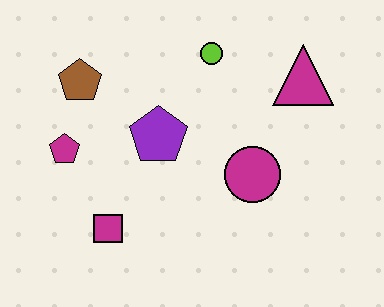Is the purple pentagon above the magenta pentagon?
Yes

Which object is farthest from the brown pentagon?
The magenta triangle is farthest from the brown pentagon.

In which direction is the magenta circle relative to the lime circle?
The magenta circle is below the lime circle.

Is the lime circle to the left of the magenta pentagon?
No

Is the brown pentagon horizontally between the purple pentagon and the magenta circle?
No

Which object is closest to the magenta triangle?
The lime circle is closest to the magenta triangle.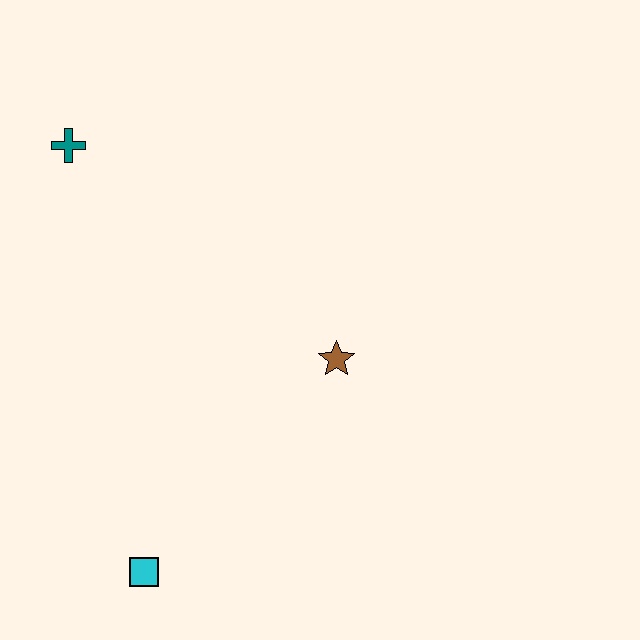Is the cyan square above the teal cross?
No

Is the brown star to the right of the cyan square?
Yes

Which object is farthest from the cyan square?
The teal cross is farthest from the cyan square.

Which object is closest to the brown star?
The cyan square is closest to the brown star.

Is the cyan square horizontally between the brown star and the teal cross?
Yes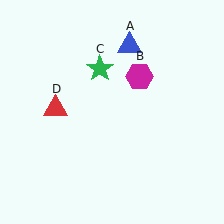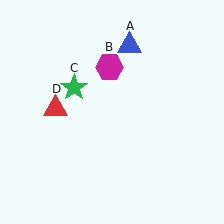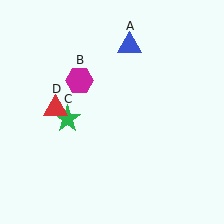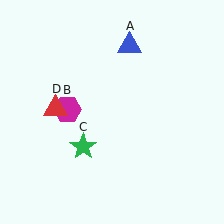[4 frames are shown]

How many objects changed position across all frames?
2 objects changed position: magenta hexagon (object B), green star (object C).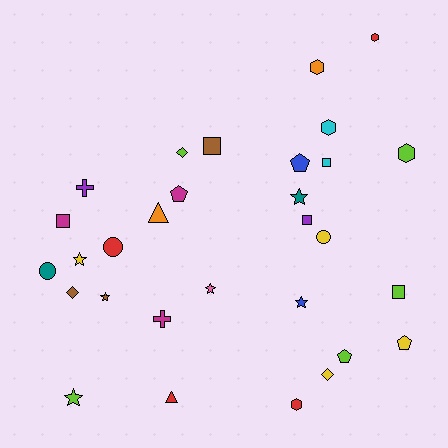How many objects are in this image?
There are 30 objects.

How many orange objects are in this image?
There are 2 orange objects.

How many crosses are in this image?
There are 2 crosses.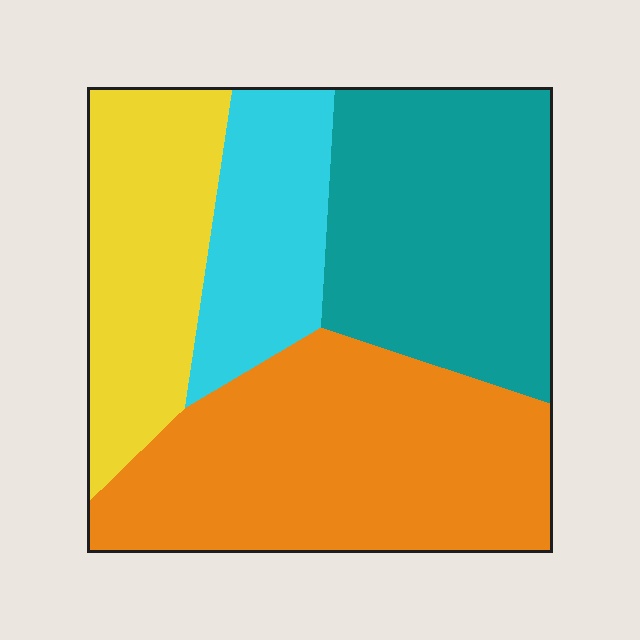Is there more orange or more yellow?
Orange.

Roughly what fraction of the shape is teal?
Teal covers around 30% of the shape.